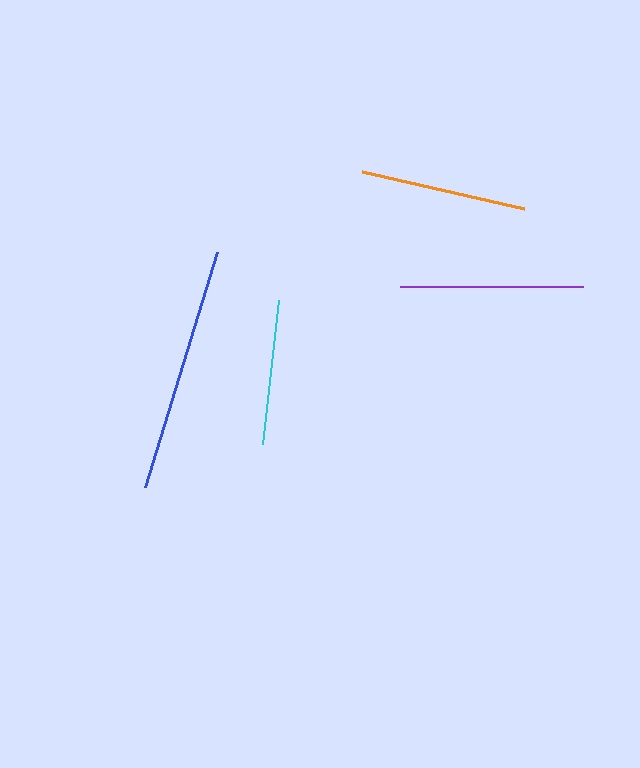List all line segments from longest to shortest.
From longest to shortest: blue, purple, orange, cyan.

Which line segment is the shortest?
The cyan line is the shortest at approximately 145 pixels.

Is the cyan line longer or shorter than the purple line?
The purple line is longer than the cyan line.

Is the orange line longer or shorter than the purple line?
The purple line is longer than the orange line.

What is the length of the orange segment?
The orange segment is approximately 166 pixels long.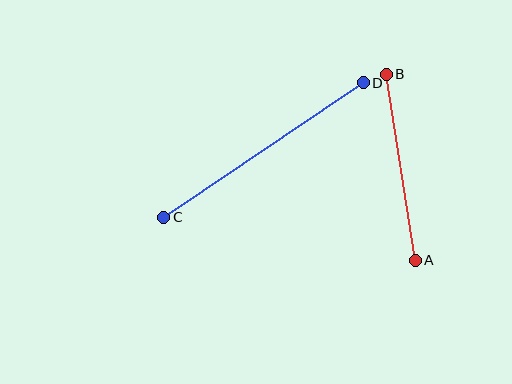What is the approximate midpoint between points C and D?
The midpoint is at approximately (264, 150) pixels.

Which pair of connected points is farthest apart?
Points C and D are farthest apart.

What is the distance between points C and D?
The distance is approximately 241 pixels.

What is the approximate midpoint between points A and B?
The midpoint is at approximately (401, 167) pixels.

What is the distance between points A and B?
The distance is approximately 188 pixels.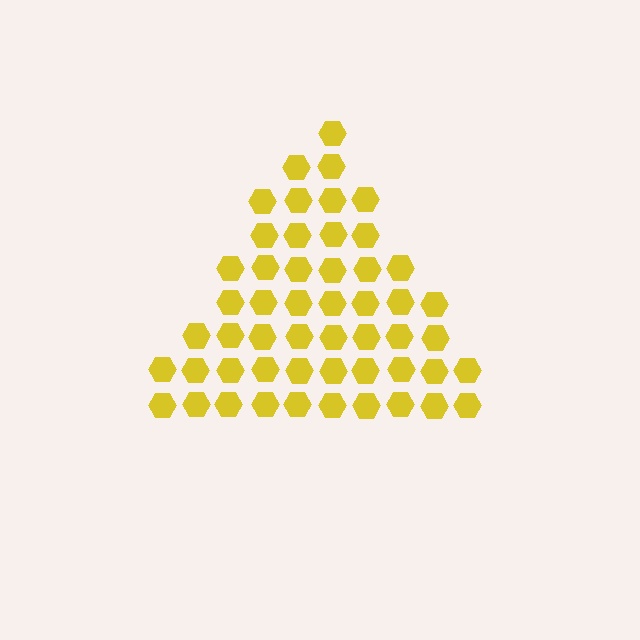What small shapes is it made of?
It is made of small hexagons.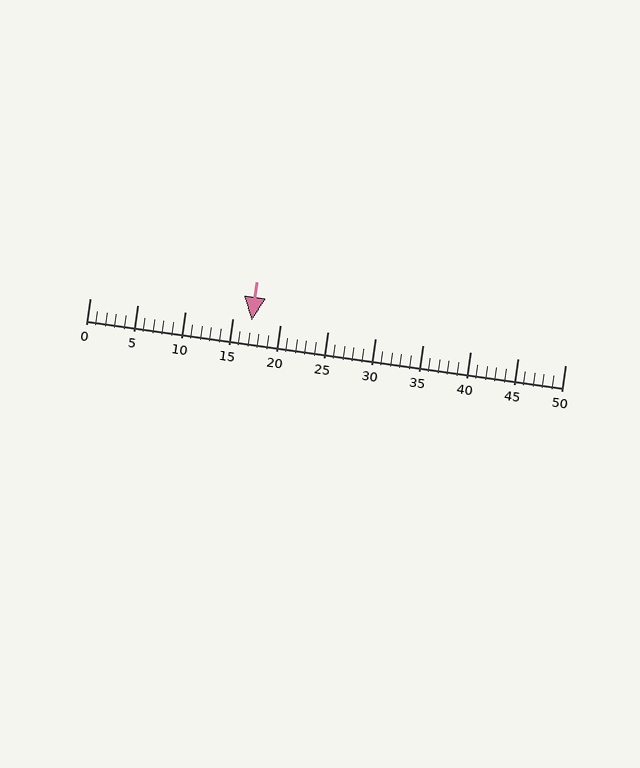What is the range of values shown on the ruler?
The ruler shows values from 0 to 50.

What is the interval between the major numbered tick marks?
The major tick marks are spaced 5 units apart.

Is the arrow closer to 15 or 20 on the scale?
The arrow is closer to 15.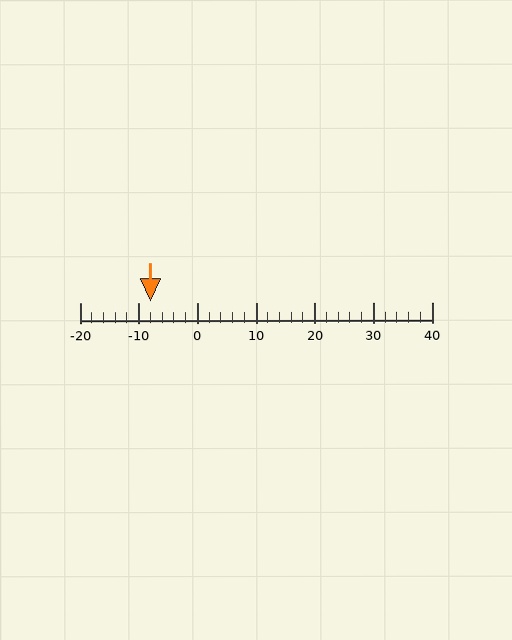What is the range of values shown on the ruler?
The ruler shows values from -20 to 40.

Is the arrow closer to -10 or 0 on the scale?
The arrow is closer to -10.